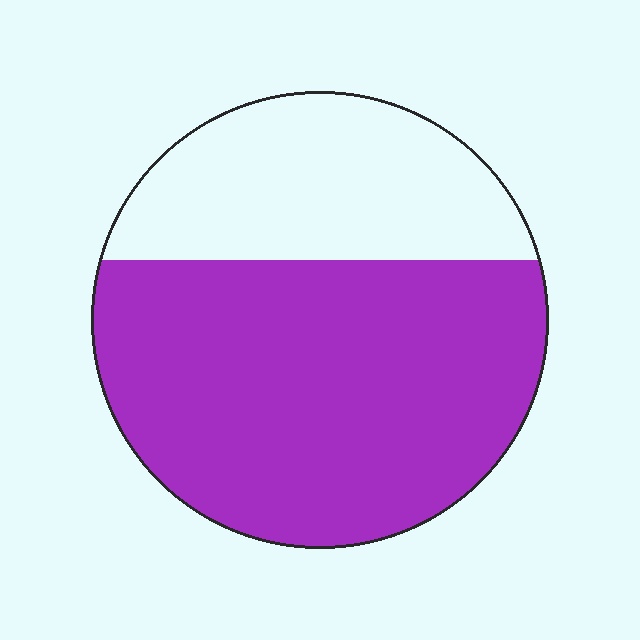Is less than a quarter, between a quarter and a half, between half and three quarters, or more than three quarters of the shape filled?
Between half and three quarters.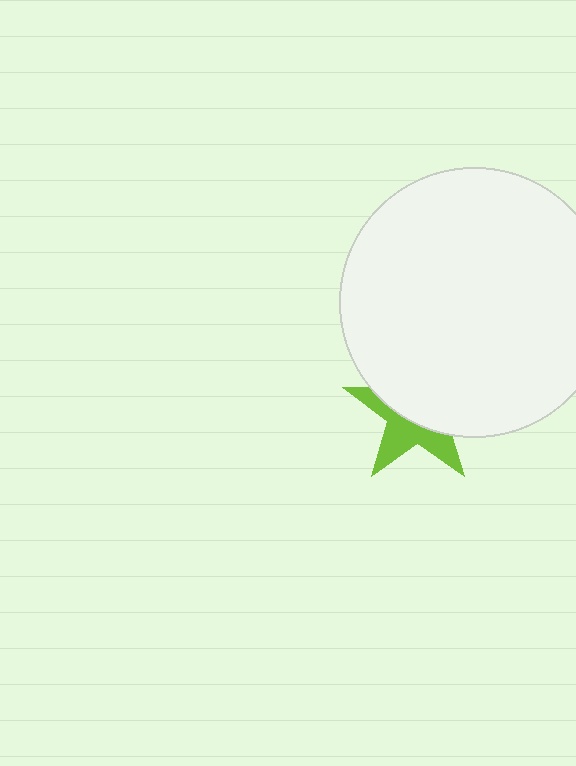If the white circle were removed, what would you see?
You would see the complete lime star.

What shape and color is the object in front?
The object in front is a white circle.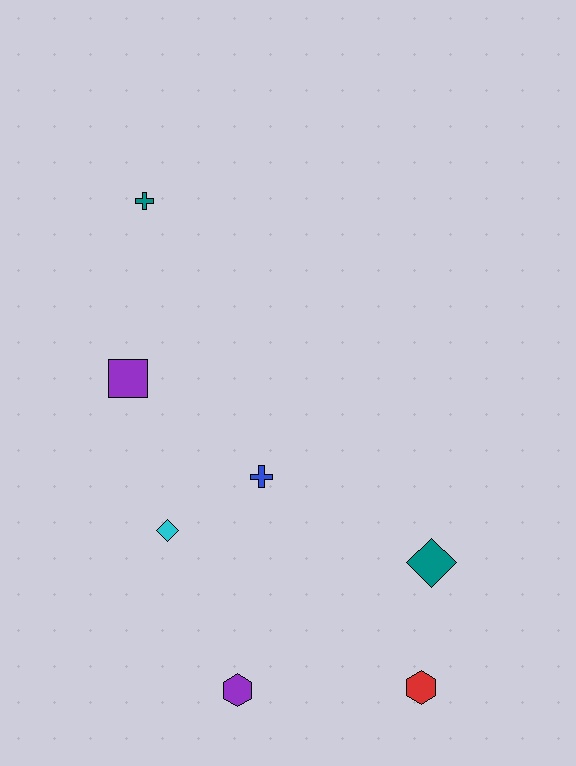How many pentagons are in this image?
There are no pentagons.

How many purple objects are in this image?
There are 2 purple objects.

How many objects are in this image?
There are 7 objects.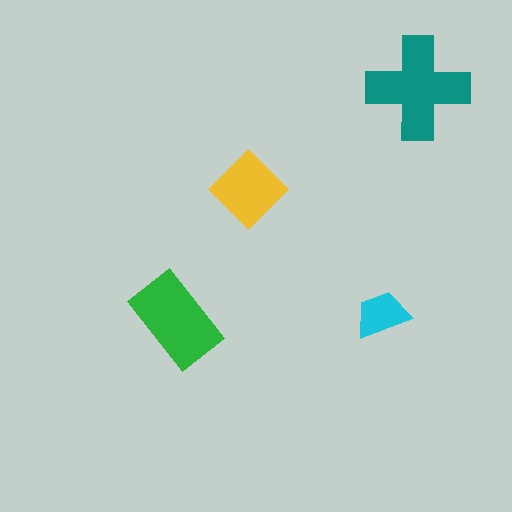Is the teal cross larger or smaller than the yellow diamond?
Larger.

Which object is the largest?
The teal cross.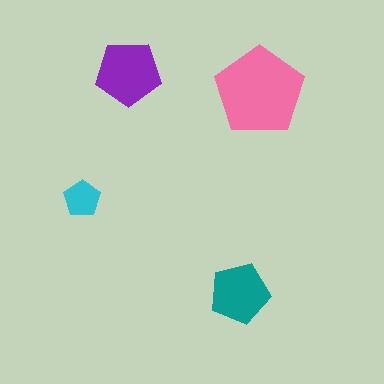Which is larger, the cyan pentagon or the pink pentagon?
The pink one.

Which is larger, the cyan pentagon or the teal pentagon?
The teal one.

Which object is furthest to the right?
The pink pentagon is rightmost.